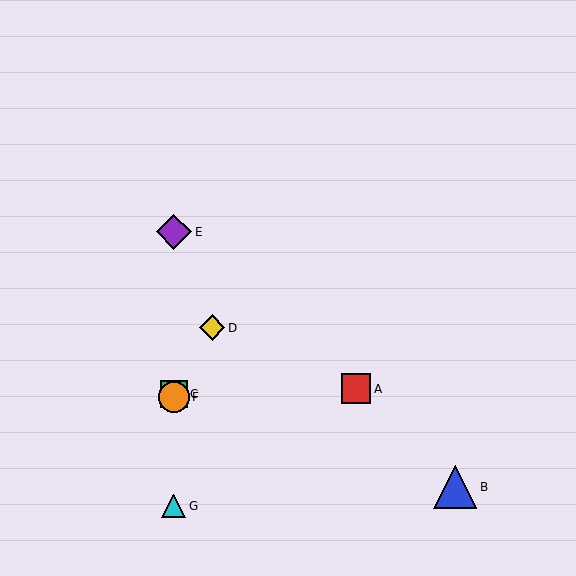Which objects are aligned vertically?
Objects C, E, F, G are aligned vertically.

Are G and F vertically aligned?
Yes, both are at x≈174.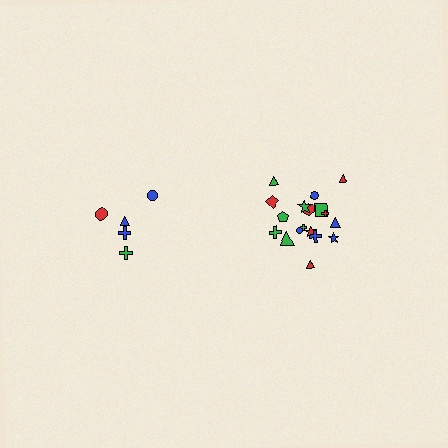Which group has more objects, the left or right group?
The right group.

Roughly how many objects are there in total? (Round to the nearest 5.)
Roughly 25 objects in total.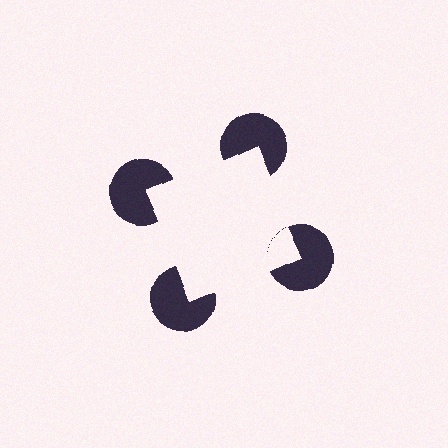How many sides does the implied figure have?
4 sides.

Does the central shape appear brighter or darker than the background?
It typically appears slightly brighter than the background, even though no actual brightness change is drawn.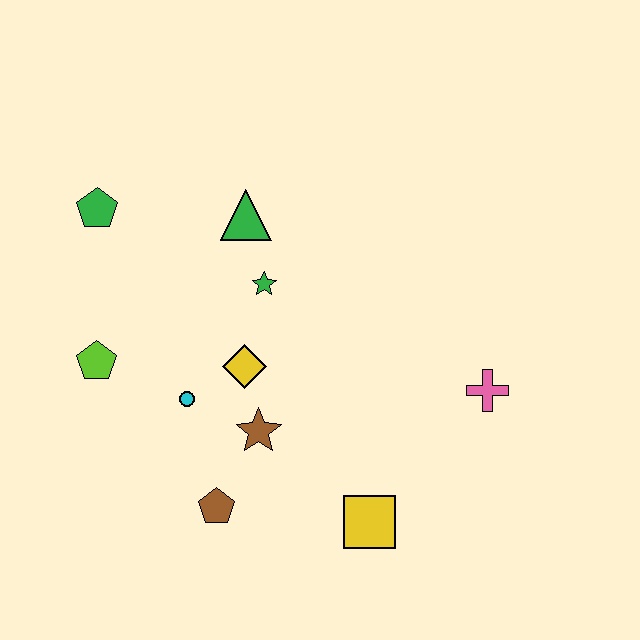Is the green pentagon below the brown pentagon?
No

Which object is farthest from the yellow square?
The green pentagon is farthest from the yellow square.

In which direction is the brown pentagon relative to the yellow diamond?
The brown pentagon is below the yellow diamond.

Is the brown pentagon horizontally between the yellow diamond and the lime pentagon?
Yes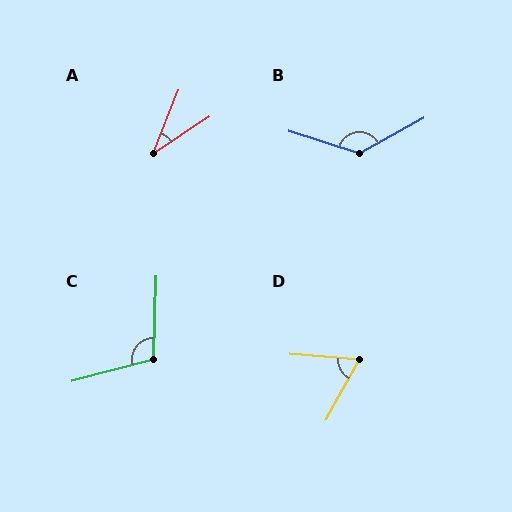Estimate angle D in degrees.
Approximately 66 degrees.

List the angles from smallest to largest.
A (34°), D (66°), C (107°), B (133°).